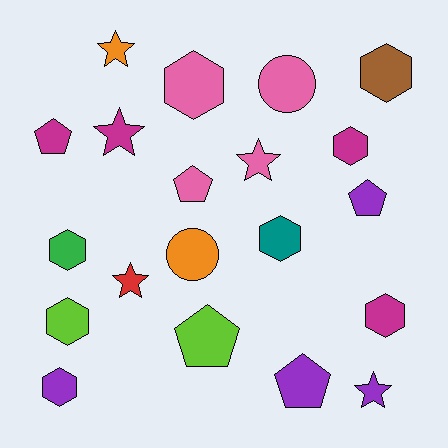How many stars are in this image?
There are 5 stars.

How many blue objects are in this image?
There are no blue objects.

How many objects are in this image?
There are 20 objects.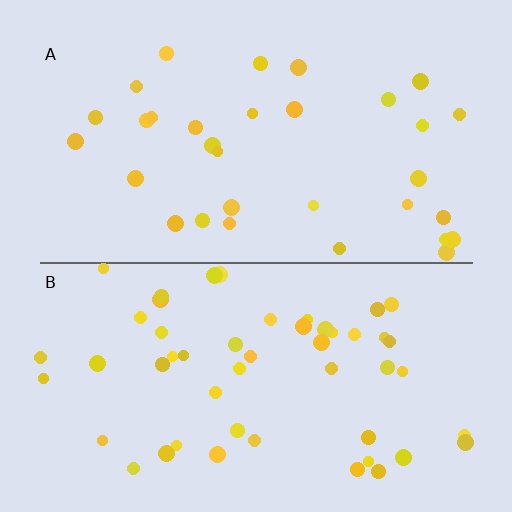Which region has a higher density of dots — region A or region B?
B (the bottom).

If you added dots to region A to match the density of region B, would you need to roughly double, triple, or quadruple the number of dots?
Approximately double.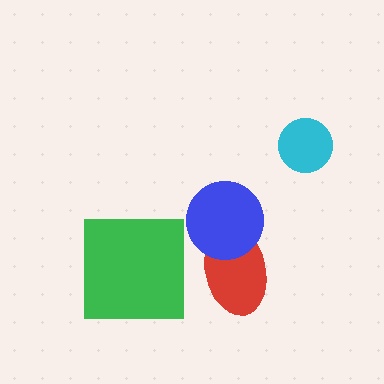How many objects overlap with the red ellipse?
1 object overlaps with the red ellipse.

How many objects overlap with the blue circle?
1 object overlaps with the blue circle.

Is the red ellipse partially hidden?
Yes, it is partially covered by another shape.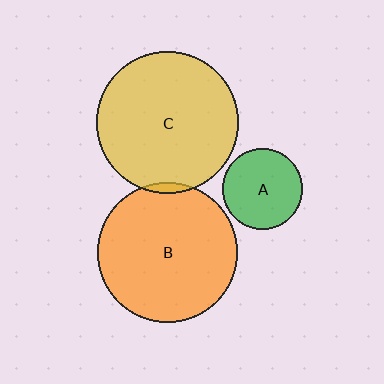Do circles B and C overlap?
Yes.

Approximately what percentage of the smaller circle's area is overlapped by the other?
Approximately 5%.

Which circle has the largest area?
Circle C (yellow).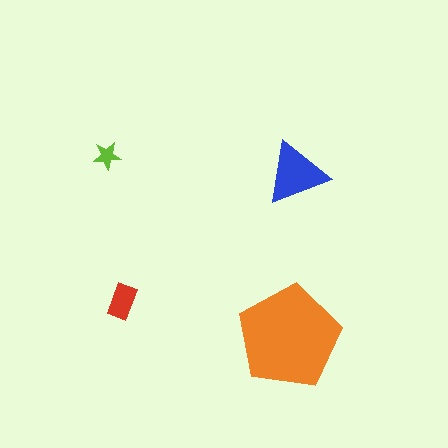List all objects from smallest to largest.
The lime star, the red rectangle, the blue triangle, the orange pentagon.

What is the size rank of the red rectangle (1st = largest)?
3rd.